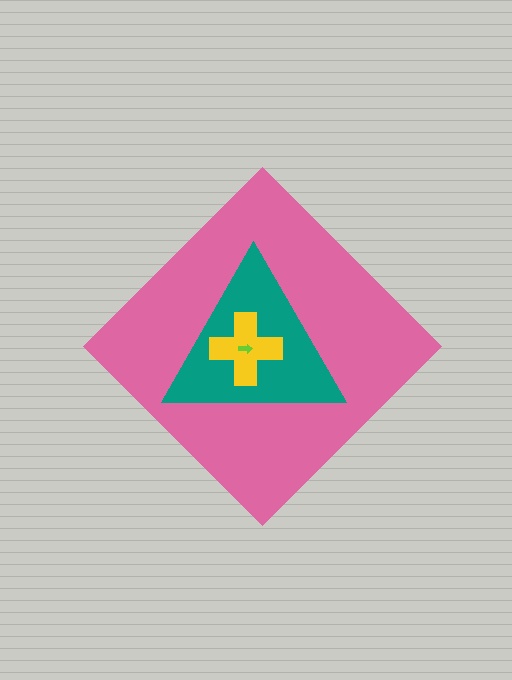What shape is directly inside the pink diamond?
The teal triangle.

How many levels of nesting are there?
4.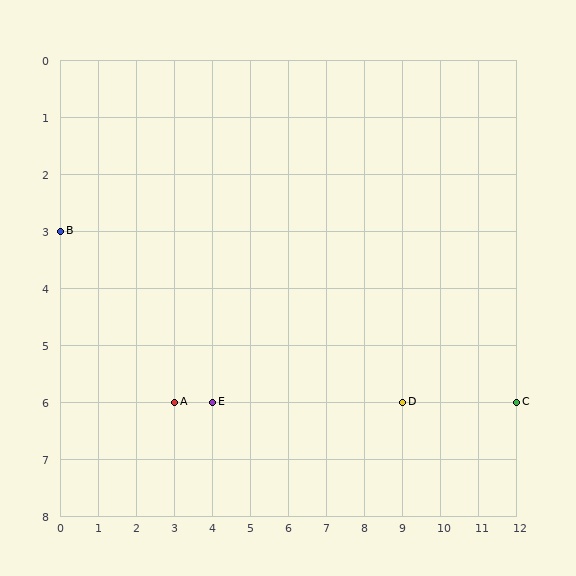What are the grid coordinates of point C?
Point C is at grid coordinates (12, 6).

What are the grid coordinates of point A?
Point A is at grid coordinates (3, 6).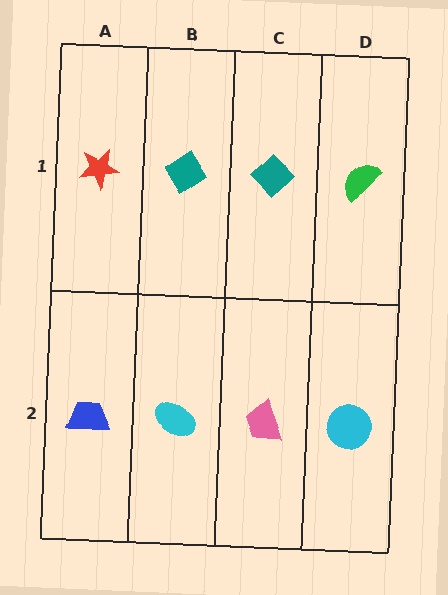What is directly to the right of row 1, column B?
A teal diamond.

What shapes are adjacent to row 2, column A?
A red star (row 1, column A), a cyan ellipse (row 2, column B).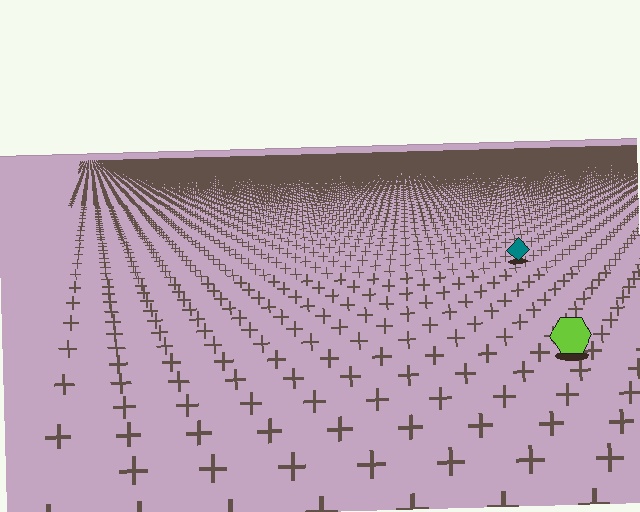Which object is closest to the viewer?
The lime hexagon is closest. The texture marks near it are larger and more spread out.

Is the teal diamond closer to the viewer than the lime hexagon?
No. The lime hexagon is closer — you can tell from the texture gradient: the ground texture is coarser near it.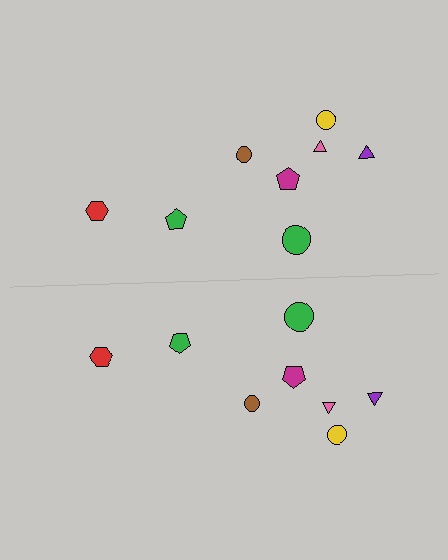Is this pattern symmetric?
Yes, this pattern has bilateral (reflection) symmetry.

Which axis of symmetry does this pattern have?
The pattern has a horizontal axis of symmetry running through the center of the image.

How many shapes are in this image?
There are 16 shapes in this image.